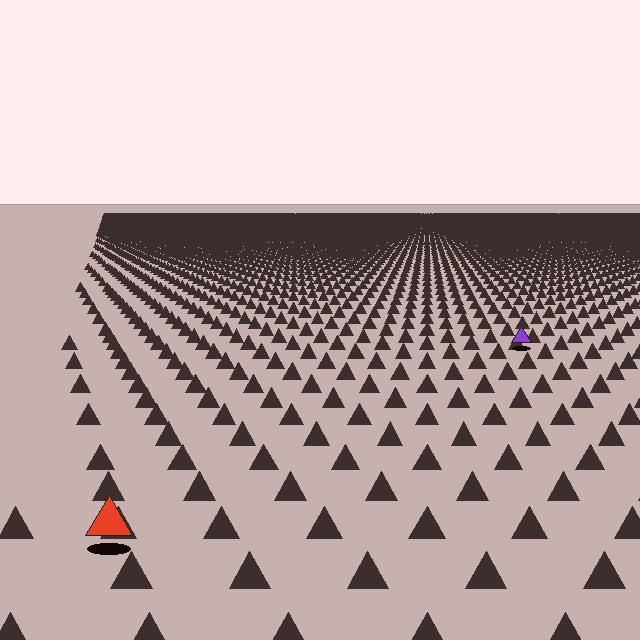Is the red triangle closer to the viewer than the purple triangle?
Yes. The red triangle is closer — you can tell from the texture gradient: the ground texture is coarser near it.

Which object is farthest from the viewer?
The purple triangle is farthest from the viewer. It appears smaller and the ground texture around it is denser.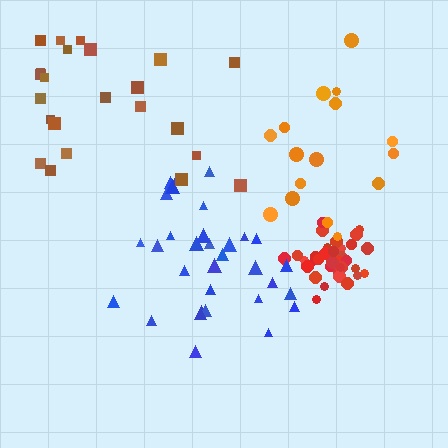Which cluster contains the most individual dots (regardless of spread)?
Red (34).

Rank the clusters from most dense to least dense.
red, blue, brown, orange.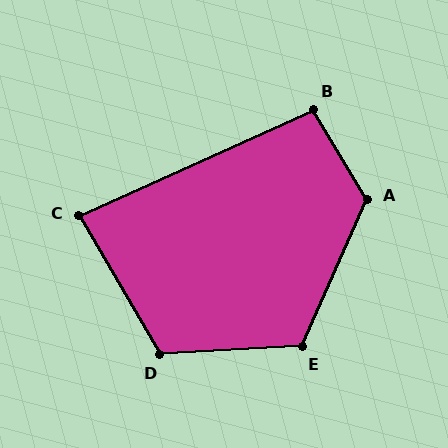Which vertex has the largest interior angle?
A, at approximately 125 degrees.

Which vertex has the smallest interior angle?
C, at approximately 84 degrees.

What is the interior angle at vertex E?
Approximately 117 degrees (obtuse).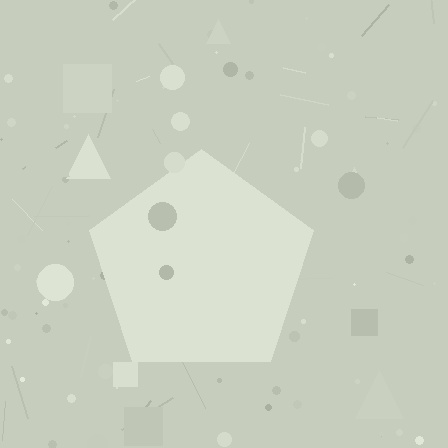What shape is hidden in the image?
A pentagon is hidden in the image.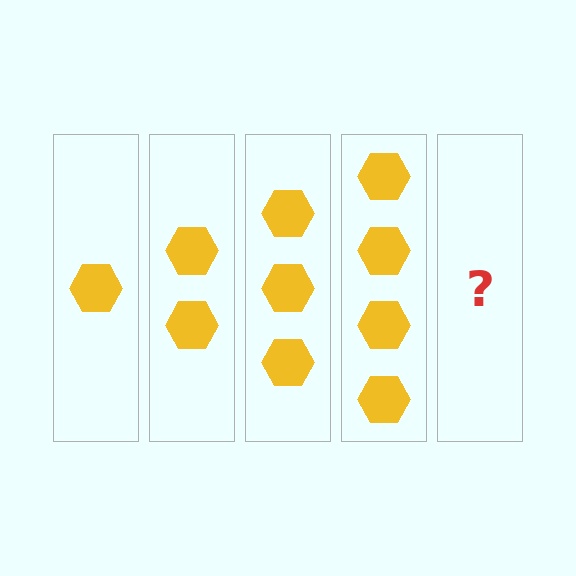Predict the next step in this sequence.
The next step is 5 hexagons.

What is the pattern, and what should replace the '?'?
The pattern is that each step adds one more hexagon. The '?' should be 5 hexagons.